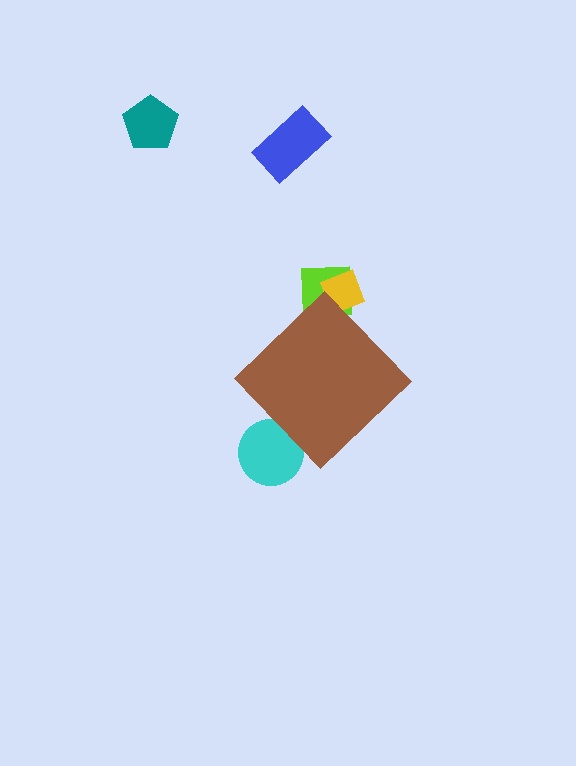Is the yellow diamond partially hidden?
Yes, the yellow diamond is partially hidden behind the brown diamond.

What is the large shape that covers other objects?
A brown diamond.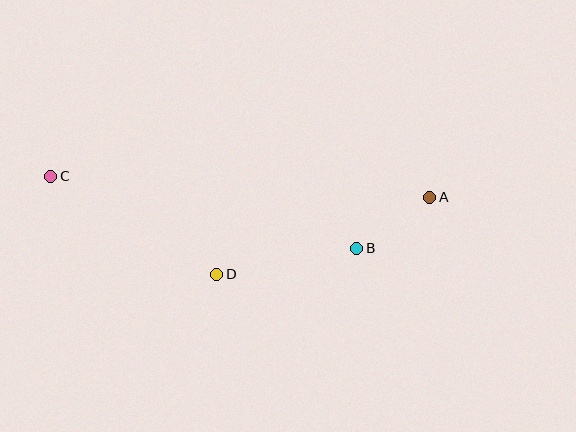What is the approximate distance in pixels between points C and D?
The distance between C and D is approximately 193 pixels.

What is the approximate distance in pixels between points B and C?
The distance between B and C is approximately 315 pixels.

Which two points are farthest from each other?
Points A and C are farthest from each other.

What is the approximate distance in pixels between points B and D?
The distance between B and D is approximately 142 pixels.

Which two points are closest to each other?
Points A and B are closest to each other.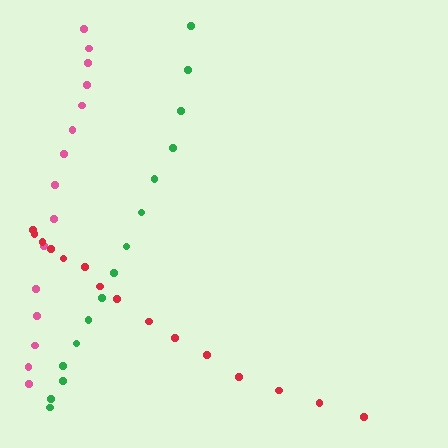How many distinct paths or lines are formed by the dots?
There are 3 distinct paths.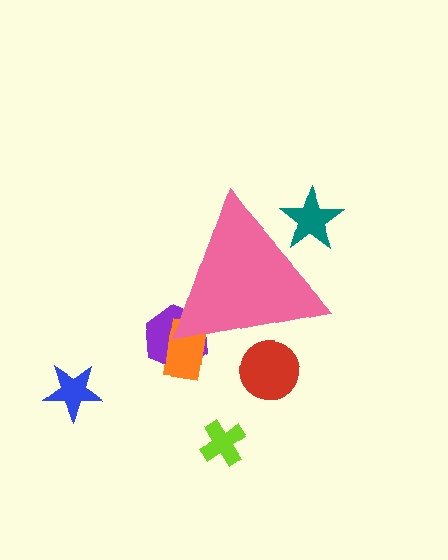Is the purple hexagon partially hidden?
Yes, the purple hexagon is partially hidden behind the pink triangle.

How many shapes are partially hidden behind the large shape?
4 shapes are partially hidden.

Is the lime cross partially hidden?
No, the lime cross is fully visible.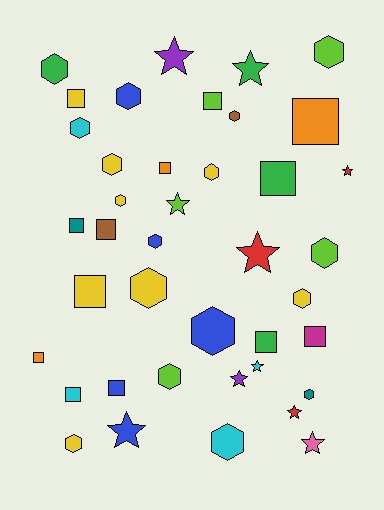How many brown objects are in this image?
There are 2 brown objects.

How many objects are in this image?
There are 40 objects.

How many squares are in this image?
There are 13 squares.